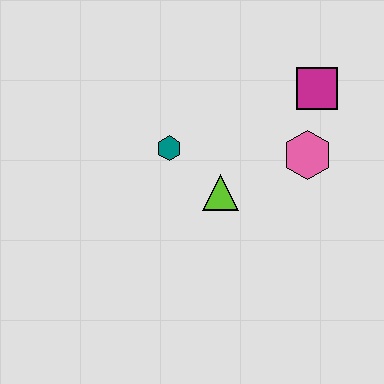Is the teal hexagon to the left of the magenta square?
Yes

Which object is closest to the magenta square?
The pink hexagon is closest to the magenta square.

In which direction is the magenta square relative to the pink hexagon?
The magenta square is above the pink hexagon.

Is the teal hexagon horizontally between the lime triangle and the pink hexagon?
No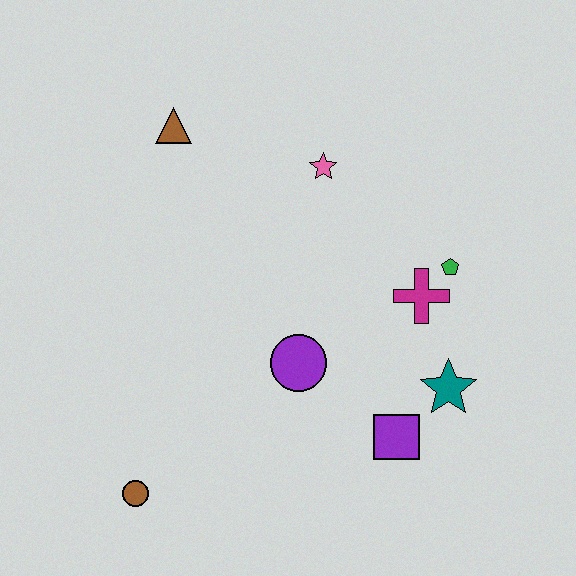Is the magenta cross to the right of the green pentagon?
No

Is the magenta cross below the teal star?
No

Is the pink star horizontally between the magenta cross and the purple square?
No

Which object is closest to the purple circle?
The purple square is closest to the purple circle.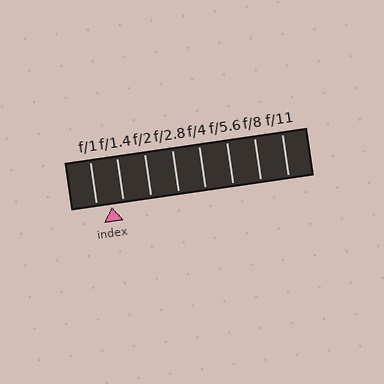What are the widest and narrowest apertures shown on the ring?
The widest aperture shown is f/1 and the narrowest is f/11.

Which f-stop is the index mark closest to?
The index mark is closest to f/1.4.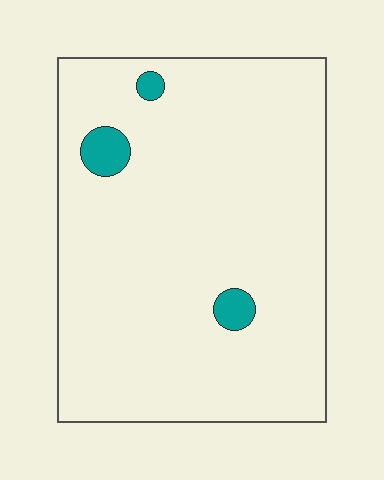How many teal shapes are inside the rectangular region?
3.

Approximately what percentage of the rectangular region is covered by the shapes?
Approximately 5%.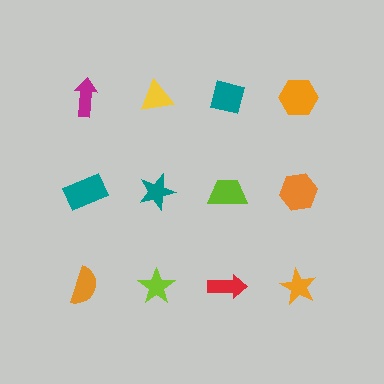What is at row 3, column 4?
An orange star.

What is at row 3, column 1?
An orange semicircle.